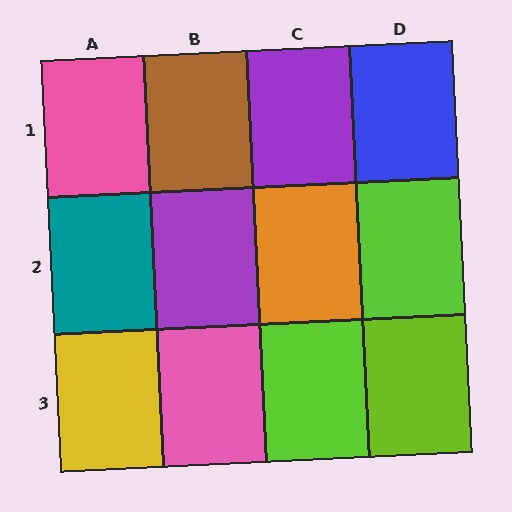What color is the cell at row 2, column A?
Teal.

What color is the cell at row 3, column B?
Pink.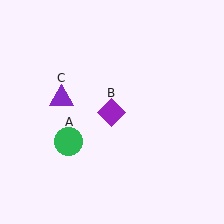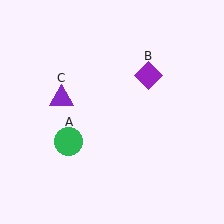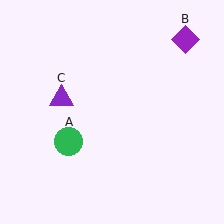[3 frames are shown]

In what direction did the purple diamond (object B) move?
The purple diamond (object B) moved up and to the right.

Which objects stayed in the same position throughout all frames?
Green circle (object A) and purple triangle (object C) remained stationary.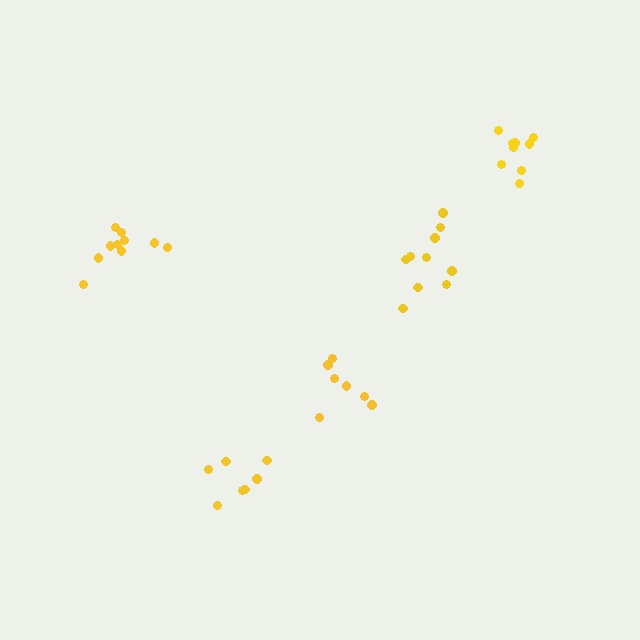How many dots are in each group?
Group 1: 9 dots, Group 2: 10 dots, Group 3: 7 dots, Group 4: 10 dots, Group 5: 7 dots (43 total).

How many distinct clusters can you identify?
There are 5 distinct clusters.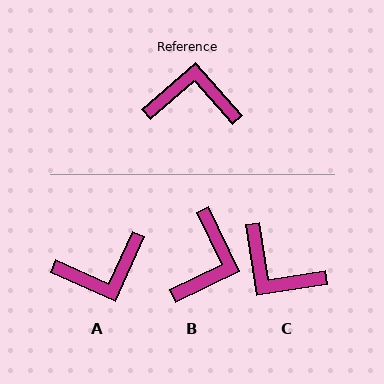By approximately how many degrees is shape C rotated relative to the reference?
Approximately 147 degrees counter-clockwise.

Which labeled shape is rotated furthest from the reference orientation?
A, about 156 degrees away.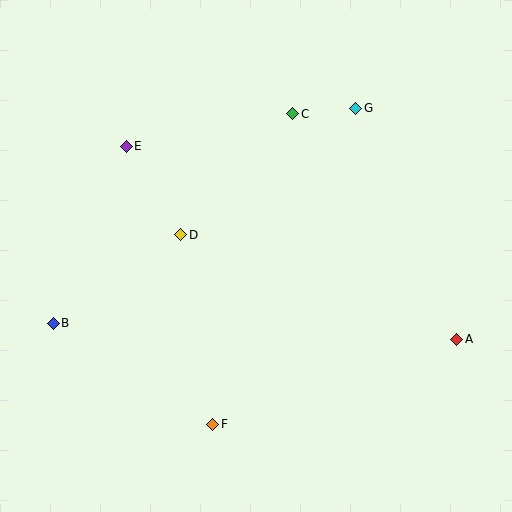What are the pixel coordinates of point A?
Point A is at (457, 339).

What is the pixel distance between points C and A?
The distance between C and A is 279 pixels.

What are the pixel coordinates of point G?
Point G is at (356, 108).